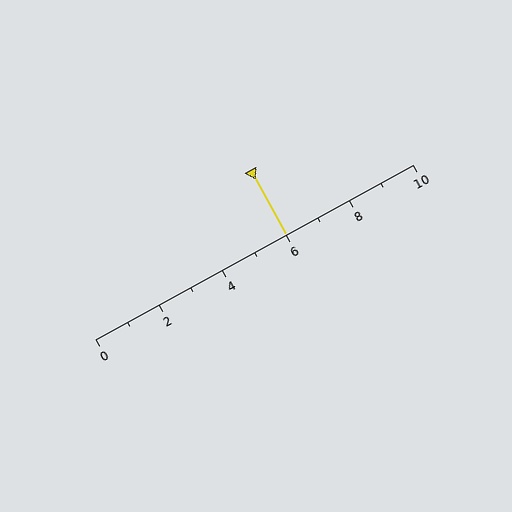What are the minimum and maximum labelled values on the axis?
The axis runs from 0 to 10.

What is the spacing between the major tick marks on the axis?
The major ticks are spaced 2 apart.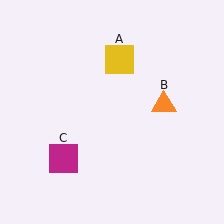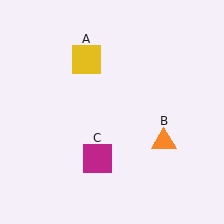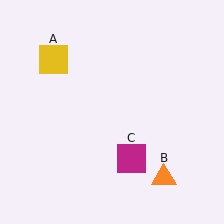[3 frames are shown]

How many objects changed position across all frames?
3 objects changed position: yellow square (object A), orange triangle (object B), magenta square (object C).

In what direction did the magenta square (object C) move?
The magenta square (object C) moved right.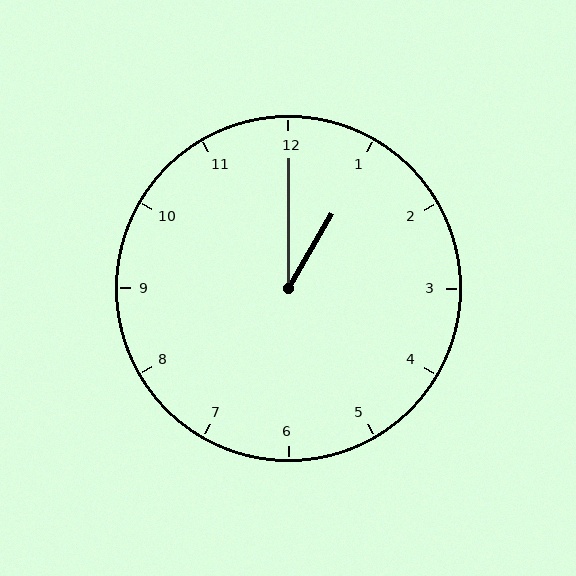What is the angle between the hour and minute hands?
Approximately 30 degrees.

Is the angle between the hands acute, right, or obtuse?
It is acute.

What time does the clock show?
1:00.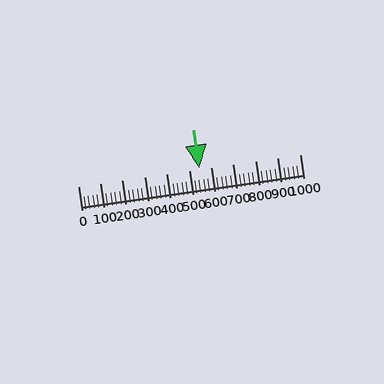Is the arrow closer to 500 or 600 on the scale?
The arrow is closer to 500.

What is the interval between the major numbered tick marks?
The major tick marks are spaced 100 units apart.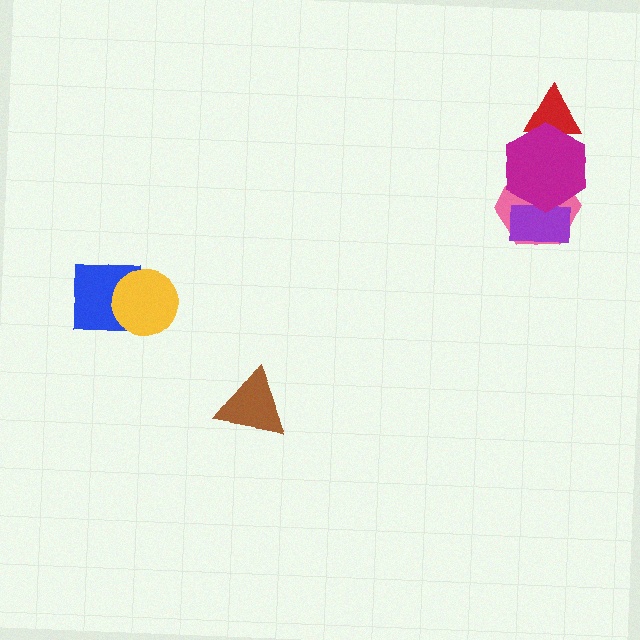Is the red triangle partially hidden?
Yes, it is partially covered by another shape.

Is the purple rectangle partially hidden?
Yes, it is partially covered by another shape.